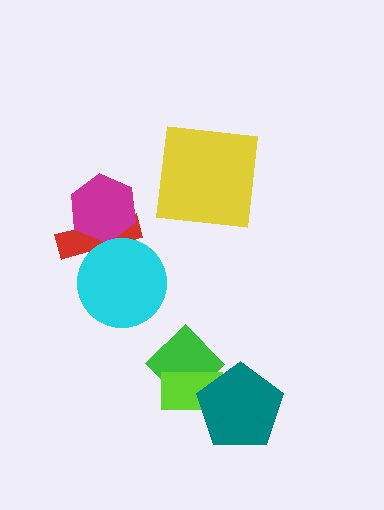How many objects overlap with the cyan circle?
1 object overlaps with the cyan circle.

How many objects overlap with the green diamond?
2 objects overlap with the green diamond.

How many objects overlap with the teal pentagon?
2 objects overlap with the teal pentagon.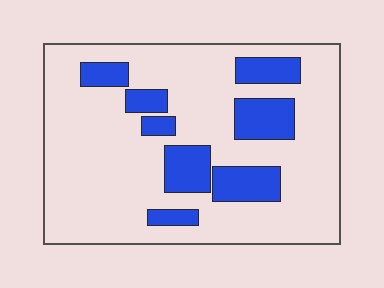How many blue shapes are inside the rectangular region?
8.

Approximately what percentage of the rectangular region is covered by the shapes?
Approximately 20%.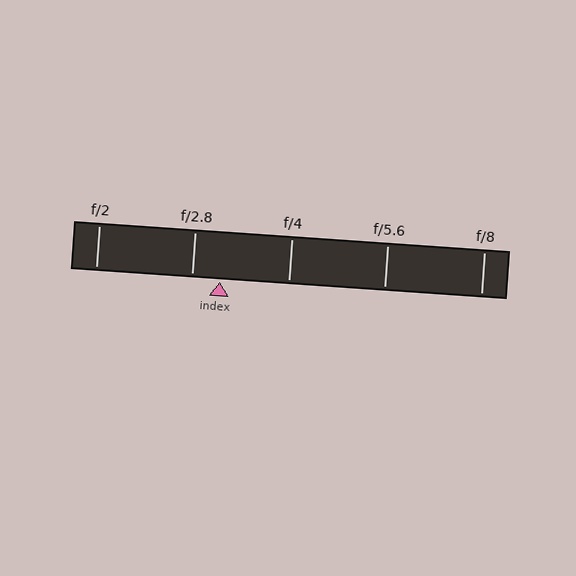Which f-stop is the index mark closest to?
The index mark is closest to f/2.8.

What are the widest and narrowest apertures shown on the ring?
The widest aperture shown is f/2 and the narrowest is f/8.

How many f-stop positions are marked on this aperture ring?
There are 5 f-stop positions marked.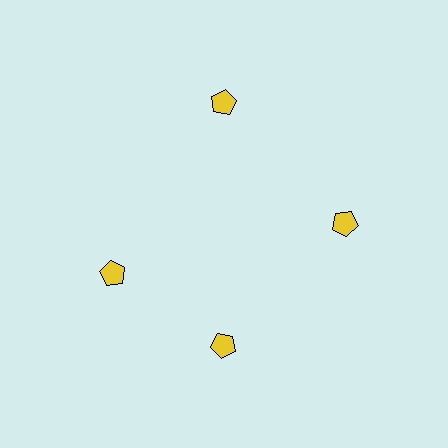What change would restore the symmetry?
The symmetry would be restored by rotating it back into even spacing with its neighbors so that all 4 pentagons sit at equal angles and equal distance from the center.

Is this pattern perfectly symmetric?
No. The 4 yellow pentagons are arranged in a ring, but one element near the 9 o'clock position is rotated out of alignment along the ring, breaking the 4-fold rotational symmetry.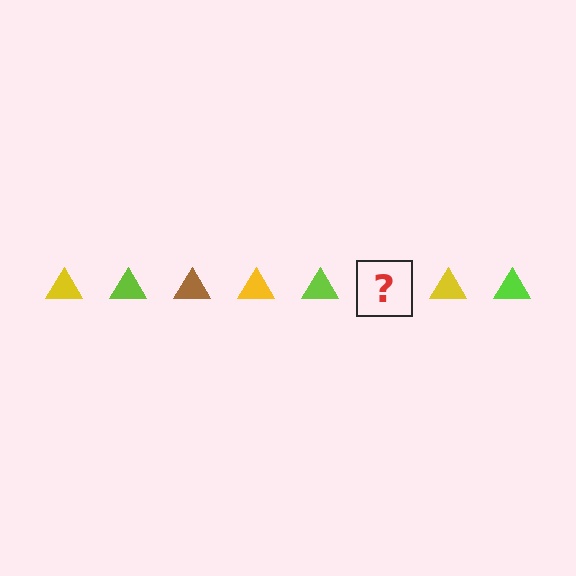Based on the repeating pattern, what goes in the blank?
The blank should be a brown triangle.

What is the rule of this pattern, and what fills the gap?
The rule is that the pattern cycles through yellow, lime, brown triangles. The gap should be filled with a brown triangle.